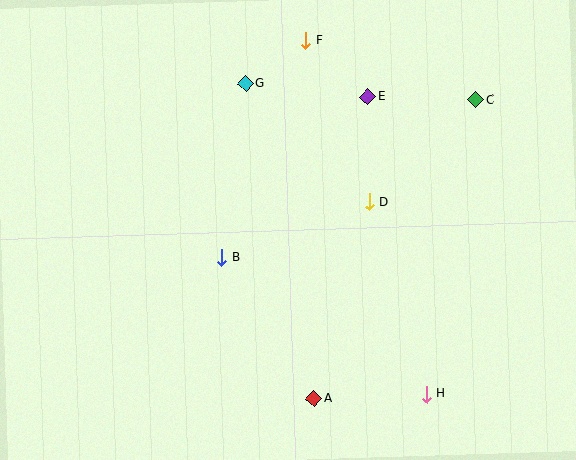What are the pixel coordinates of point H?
Point H is at (426, 394).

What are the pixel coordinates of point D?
Point D is at (369, 202).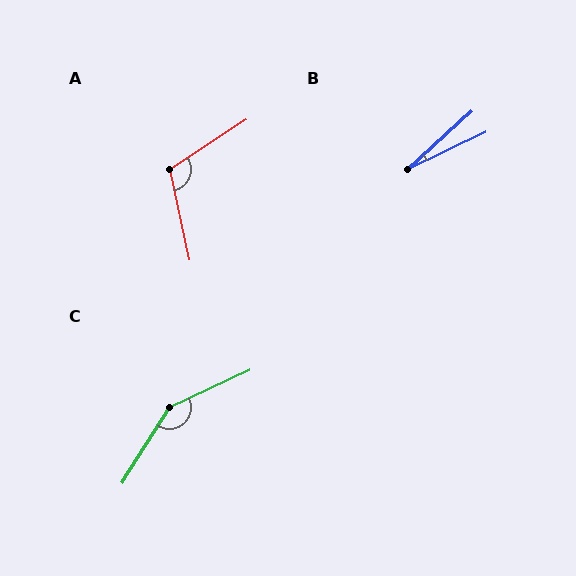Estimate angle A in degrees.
Approximately 111 degrees.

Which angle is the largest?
C, at approximately 148 degrees.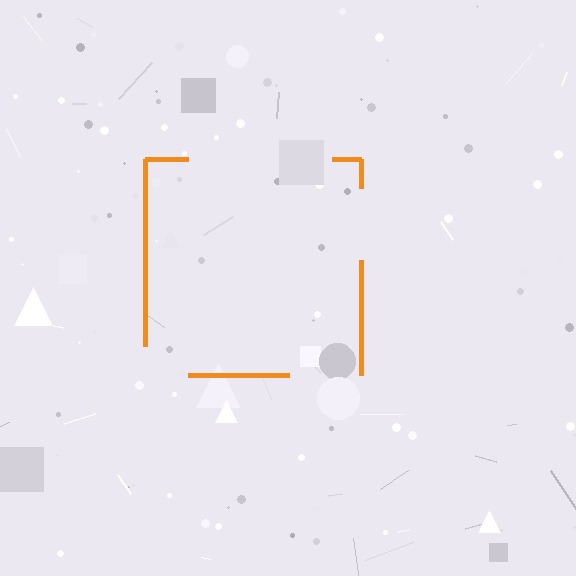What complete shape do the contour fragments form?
The contour fragments form a square.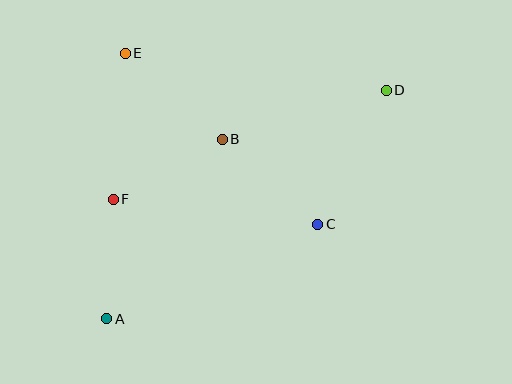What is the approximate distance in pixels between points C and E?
The distance between C and E is approximately 258 pixels.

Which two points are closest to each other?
Points A and F are closest to each other.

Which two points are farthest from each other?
Points A and D are farthest from each other.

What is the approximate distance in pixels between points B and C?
The distance between B and C is approximately 128 pixels.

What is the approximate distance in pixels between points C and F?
The distance between C and F is approximately 206 pixels.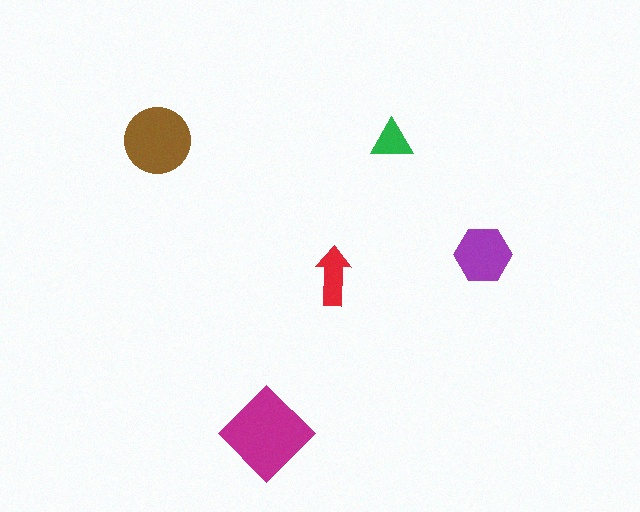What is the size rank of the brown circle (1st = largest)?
2nd.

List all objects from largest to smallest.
The magenta diamond, the brown circle, the purple hexagon, the red arrow, the green triangle.